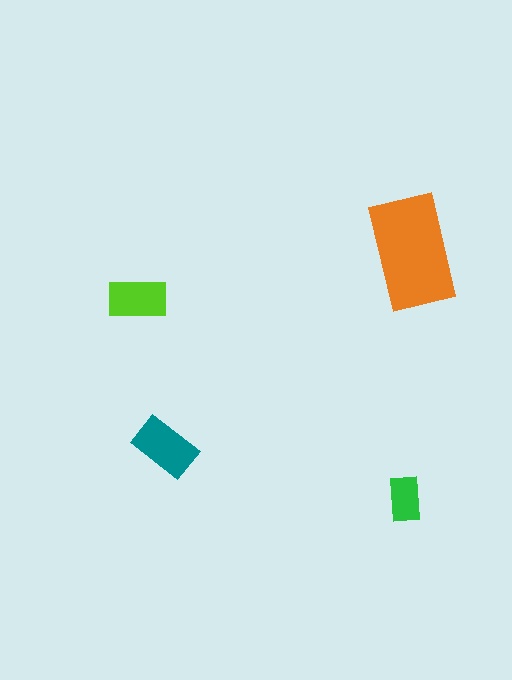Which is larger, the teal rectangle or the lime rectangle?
The teal one.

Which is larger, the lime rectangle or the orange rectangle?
The orange one.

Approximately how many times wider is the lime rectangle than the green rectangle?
About 1.5 times wider.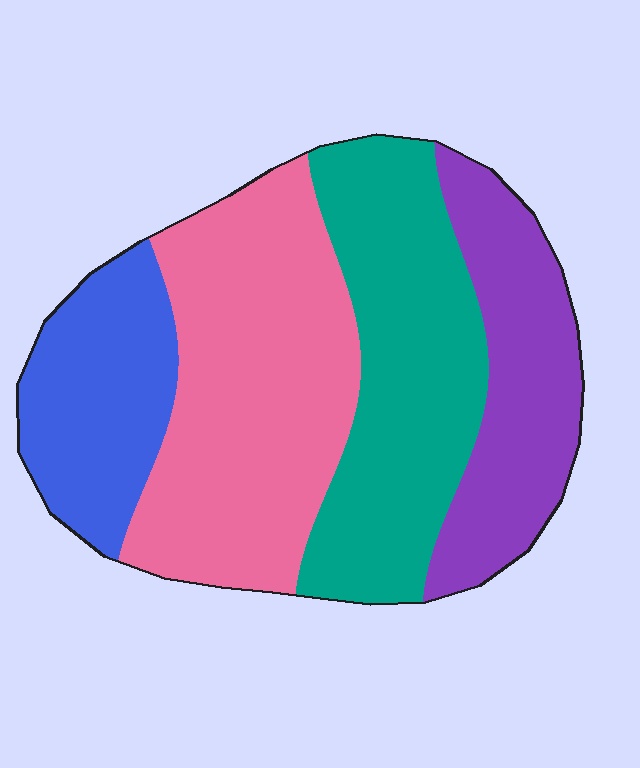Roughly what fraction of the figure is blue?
Blue takes up about one sixth (1/6) of the figure.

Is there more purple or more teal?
Teal.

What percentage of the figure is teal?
Teal takes up between a sixth and a third of the figure.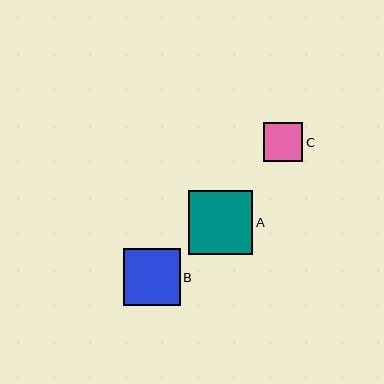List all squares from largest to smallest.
From largest to smallest: A, B, C.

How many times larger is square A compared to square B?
Square A is approximately 1.1 times the size of square B.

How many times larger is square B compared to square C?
Square B is approximately 1.5 times the size of square C.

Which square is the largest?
Square A is the largest with a size of approximately 64 pixels.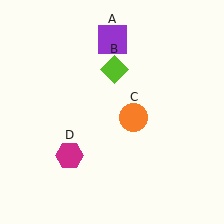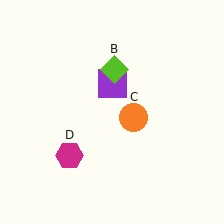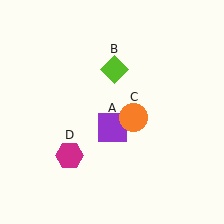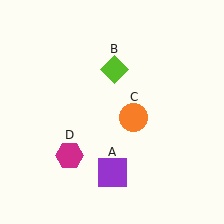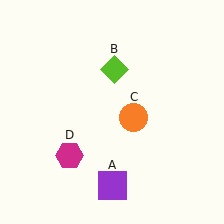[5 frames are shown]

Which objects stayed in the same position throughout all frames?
Lime diamond (object B) and orange circle (object C) and magenta hexagon (object D) remained stationary.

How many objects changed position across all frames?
1 object changed position: purple square (object A).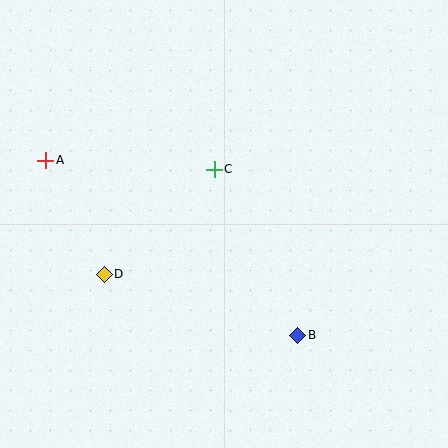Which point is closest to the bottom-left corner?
Point D is closest to the bottom-left corner.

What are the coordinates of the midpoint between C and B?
The midpoint between C and B is at (256, 252).